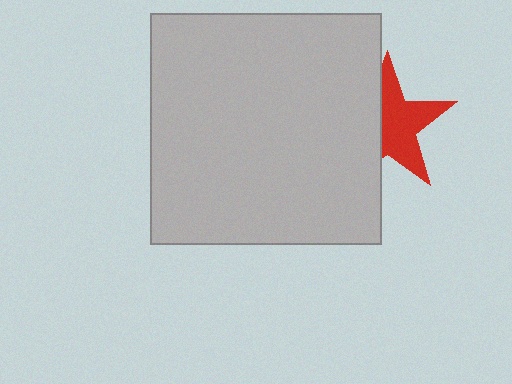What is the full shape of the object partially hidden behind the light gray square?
The partially hidden object is a red star.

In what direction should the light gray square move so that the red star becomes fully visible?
The light gray square should move left. That is the shortest direction to clear the overlap and leave the red star fully visible.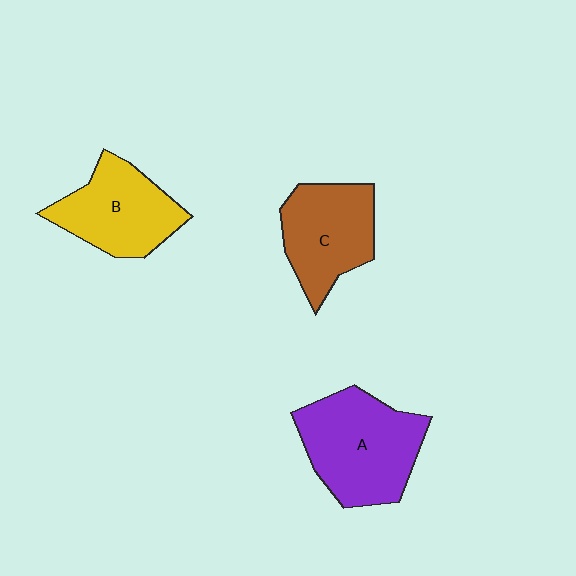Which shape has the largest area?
Shape A (purple).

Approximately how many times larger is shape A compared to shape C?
Approximately 1.3 times.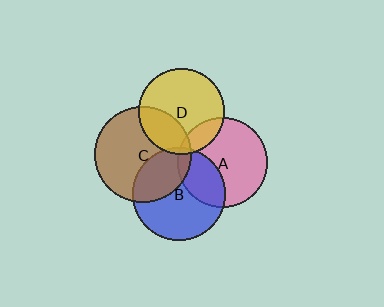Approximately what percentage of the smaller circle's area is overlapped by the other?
Approximately 5%.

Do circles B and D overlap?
Yes.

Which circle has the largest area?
Circle C (brown).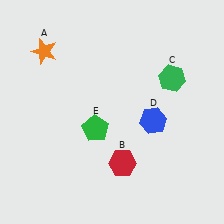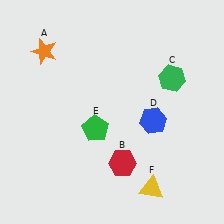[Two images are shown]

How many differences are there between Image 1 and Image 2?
There is 1 difference between the two images.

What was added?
A yellow triangle (F) was added in Image 2.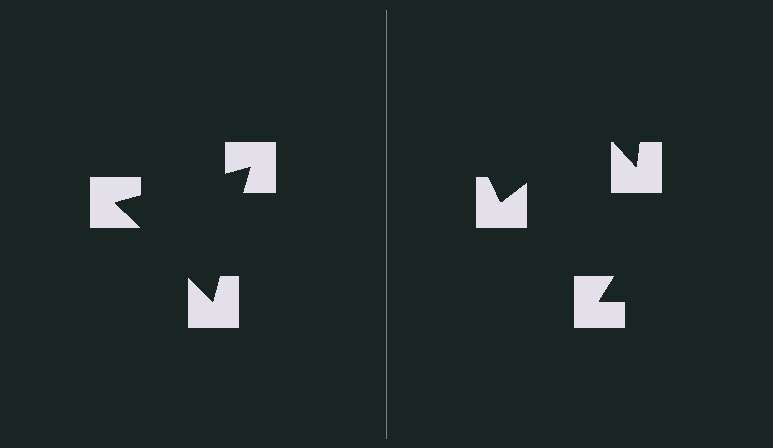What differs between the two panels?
The notched squares are positioned identically on both sides; only the wedge orientations differ. On the left they align to a triangle; on the right they are misaligned.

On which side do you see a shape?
An illusory triangle appears on the left side. On the right side the wedge cuts are rotated, so no coherent shape forms.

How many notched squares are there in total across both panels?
6 — 3 on each side.